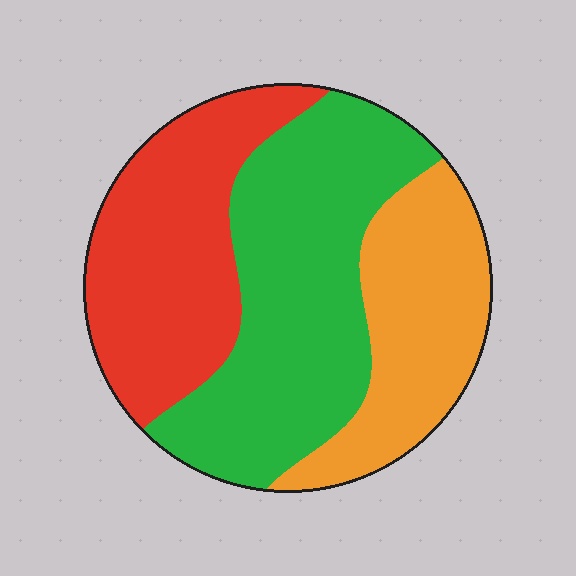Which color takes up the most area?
Green, at roughly 40%.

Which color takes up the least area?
Orange, at roughly 25%.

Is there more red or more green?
Green.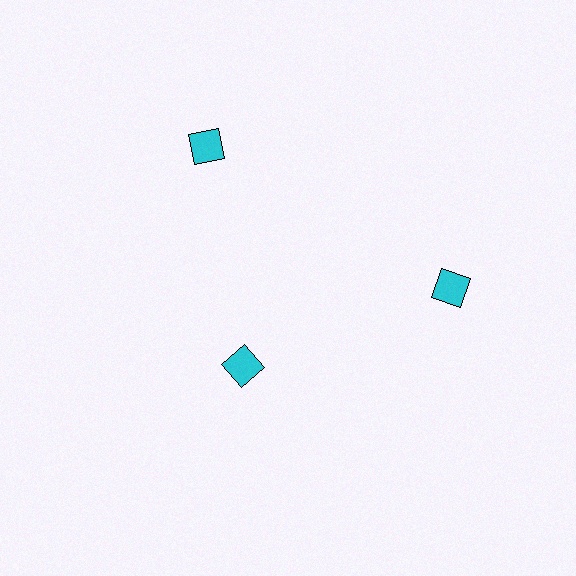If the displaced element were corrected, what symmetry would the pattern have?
It would have 3-fold rotational symmetry — the pattern would map onto itself every 120 degrees.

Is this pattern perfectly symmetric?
No. The 3 cyan diamonds are arranged in a ring, but one element near the 7 o'clock position is pulled inward toward the center, breaking the 3-fold rotational symmetry.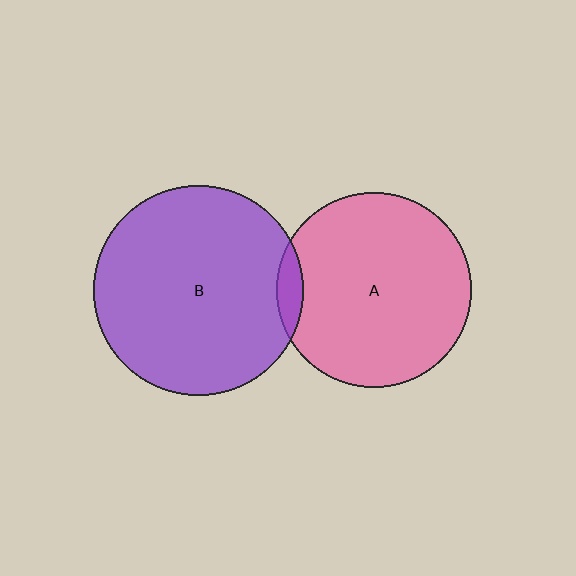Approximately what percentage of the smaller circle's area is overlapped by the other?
Approximately 5%.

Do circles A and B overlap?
Yes.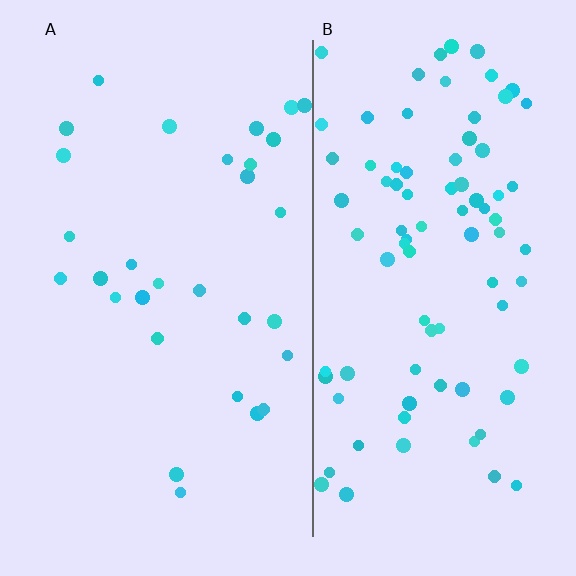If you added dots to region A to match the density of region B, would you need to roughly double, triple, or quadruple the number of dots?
Approximately triple.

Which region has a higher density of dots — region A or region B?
B (the right).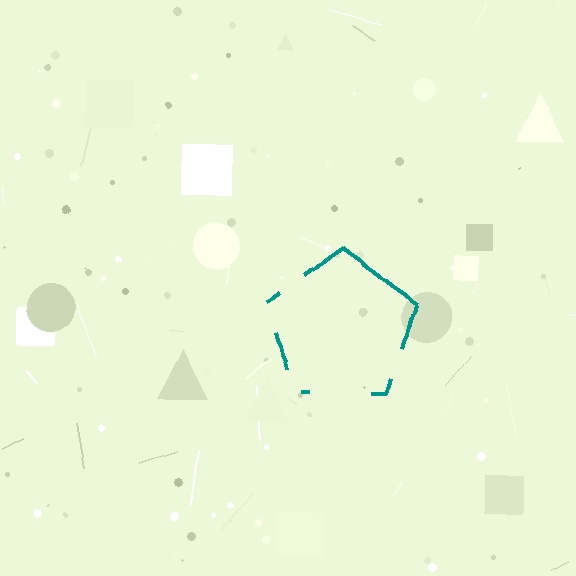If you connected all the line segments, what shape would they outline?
They would outline a pentagon.